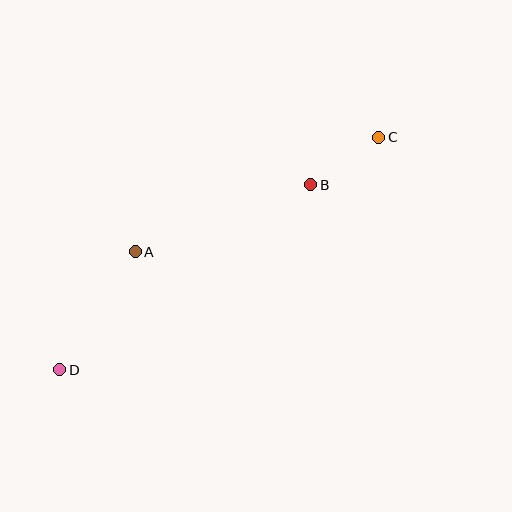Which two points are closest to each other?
Points B and C are closest to each other.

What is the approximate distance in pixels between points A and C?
The distance between A and C is approximately 269 pixels.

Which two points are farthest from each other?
Points C and D are farthest from each other.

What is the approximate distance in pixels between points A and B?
The distance between A and B is approximately 188 pixels.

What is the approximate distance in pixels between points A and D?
The distance between A and D is approximately 140 pixels.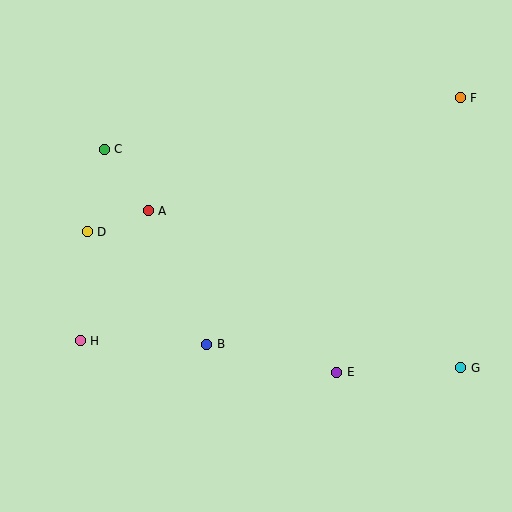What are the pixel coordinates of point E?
Point E is at (337, 372).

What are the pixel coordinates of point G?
Point G is at (461, 368).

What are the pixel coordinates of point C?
Point C is at (104, 149).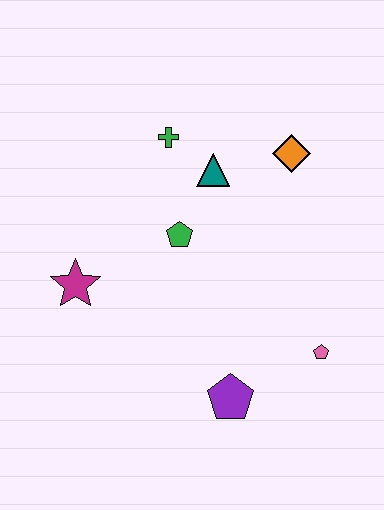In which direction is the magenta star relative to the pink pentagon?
The magenta star is to the left of the pink pentagon.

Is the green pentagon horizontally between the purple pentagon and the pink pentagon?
No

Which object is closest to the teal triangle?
The green cross is closest to the teal triangle.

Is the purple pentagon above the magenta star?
No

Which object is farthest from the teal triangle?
The purple pentagon is farthest from the teal triangle.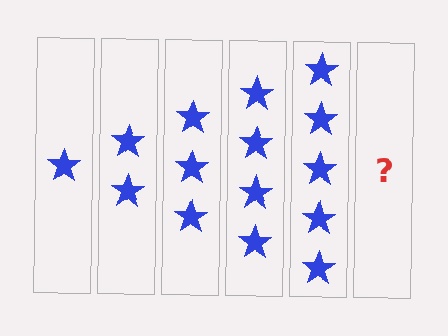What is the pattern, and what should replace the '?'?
The pattern is that each step adds one more star. The '?' should be 6 stars.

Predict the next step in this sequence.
The next step is 6 stars.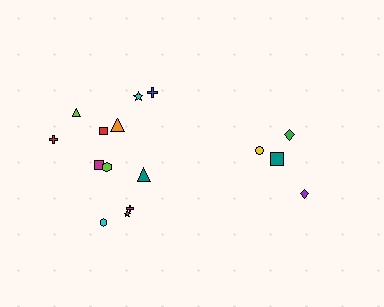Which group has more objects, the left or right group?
The left group.